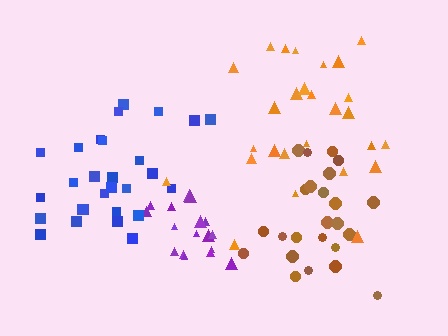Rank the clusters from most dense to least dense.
purple, brown, orange, blue.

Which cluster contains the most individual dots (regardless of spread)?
Blue (28).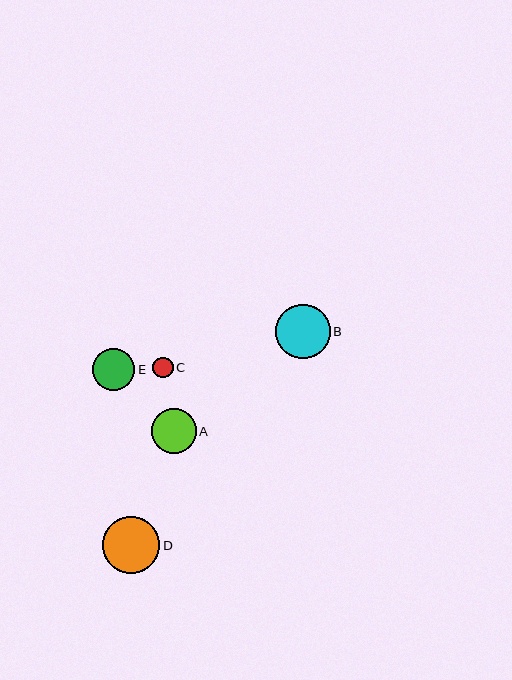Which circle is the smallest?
Circle C is the smallest with a size of approximately 21 pixels.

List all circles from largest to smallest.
From largest to smallest: D, B, A, E, C.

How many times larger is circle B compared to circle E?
Circle B is approximately 1.3 times the size of circle E.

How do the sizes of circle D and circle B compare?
Circle D and circle B are approximately the same size.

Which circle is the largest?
Circle D is the largest with a size of approximately 57 pixels.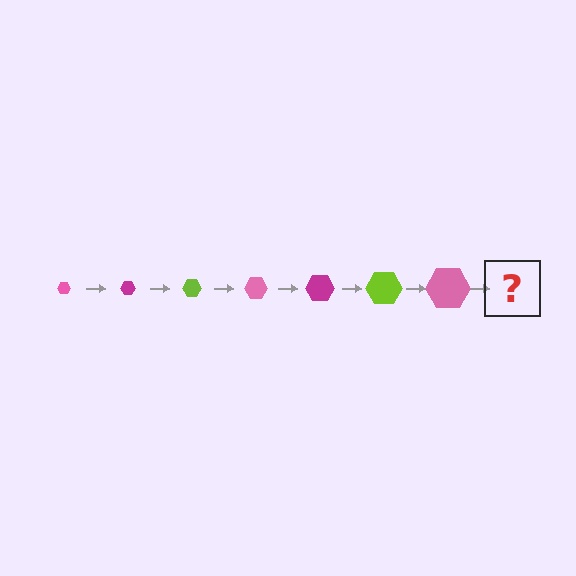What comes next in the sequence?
The next element should be a magenta hexagon, larger than the previous one.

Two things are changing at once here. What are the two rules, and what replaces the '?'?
The two rules are that the hexagon grows larger each step and the color cycles through pink, magenta, and lime. The '?' should be a magenta hexagon, larger than the previous one.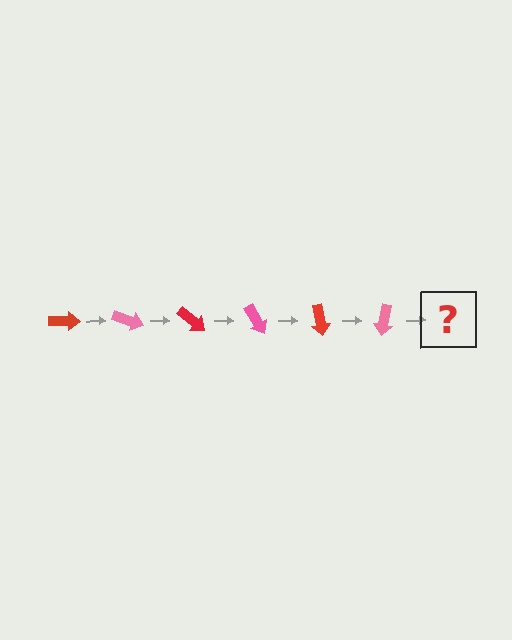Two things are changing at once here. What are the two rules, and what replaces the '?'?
The two rules are that it rotates 20 degrees each step and the color cycles through red and pink. The '?' should be a red arrow, rotated 120 degrees from the start.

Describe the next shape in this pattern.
It should be a red arrow, rotated 120 degrees from the start.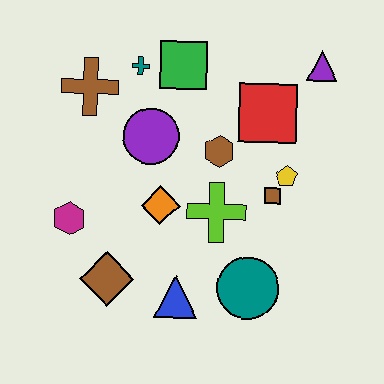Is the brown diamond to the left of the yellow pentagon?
Yes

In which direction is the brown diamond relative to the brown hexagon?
The brown diamond is below the brown hexagon.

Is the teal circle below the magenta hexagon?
Yes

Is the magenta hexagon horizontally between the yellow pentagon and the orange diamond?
No